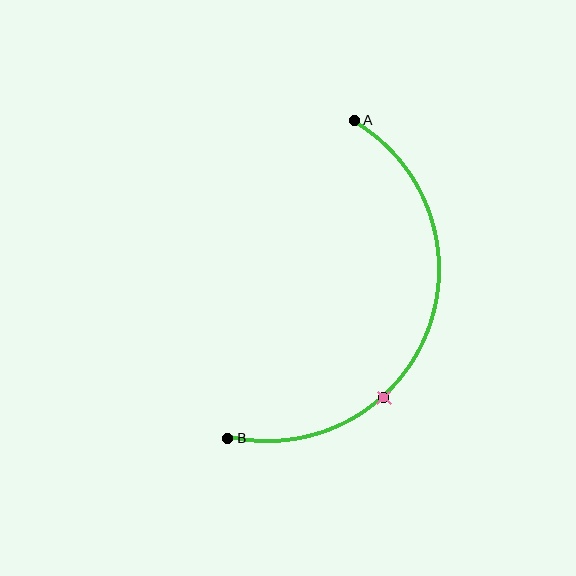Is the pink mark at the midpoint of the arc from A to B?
No. The pink mark lies on the arc but is closer to endpoint B. The arc midpoint would be at the point on the curve equidistant along the arc from both A and B.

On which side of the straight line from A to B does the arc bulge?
The arc bulges to the right of the straight line connecting A and B.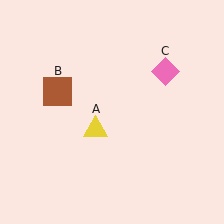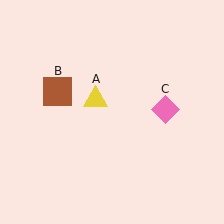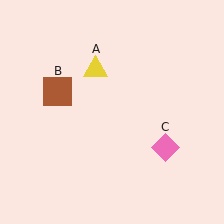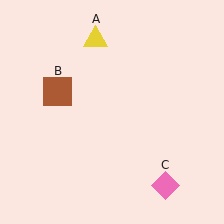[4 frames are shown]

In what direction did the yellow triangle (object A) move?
The yellow triangle (object A) moved up.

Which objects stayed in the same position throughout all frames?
Brown square (object B) remained stationary.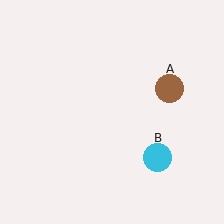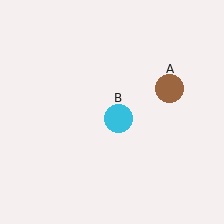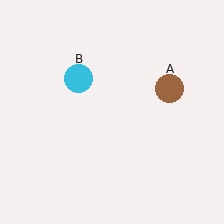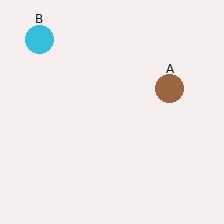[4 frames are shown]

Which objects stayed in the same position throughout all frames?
Brown circle (object A) remained stationary.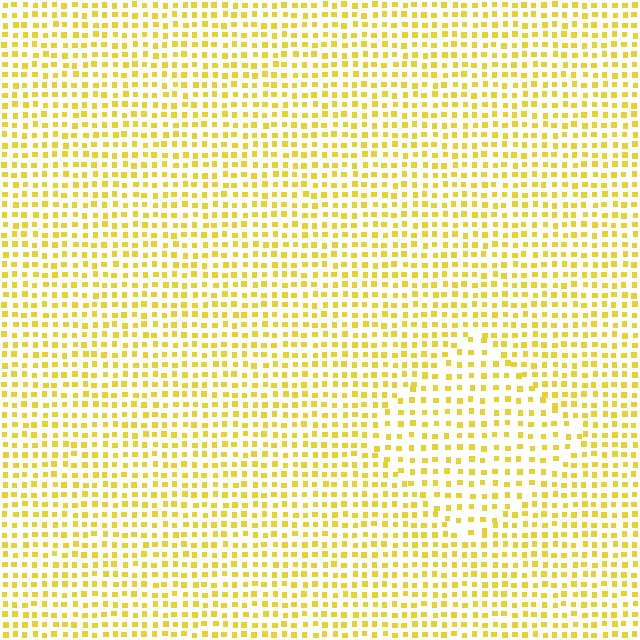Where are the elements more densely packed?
The elements are more densely packed outside the diamond boundary.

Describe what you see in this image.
The image contains small yellow elements arranged at two different densities. A diamond-shaped region is visible where the elements are less densely packed than the surrounding area.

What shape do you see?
I see a diamond.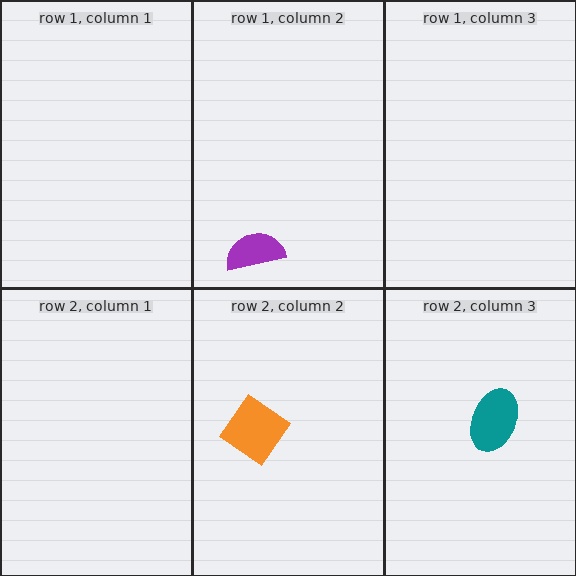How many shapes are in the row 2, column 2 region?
1.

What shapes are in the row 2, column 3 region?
The teal ellipse.